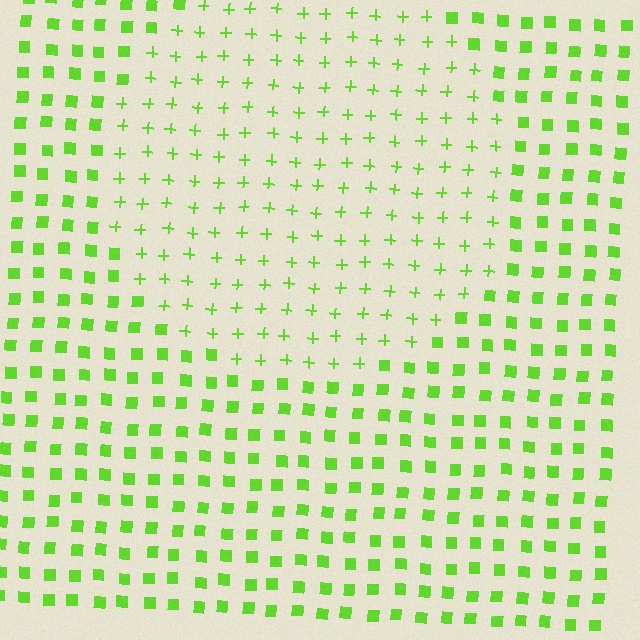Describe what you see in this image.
The image is filled with small lime elements arranged in a uniform grid. A circle-shaped region contains plus signs, while the surrounding area contains squares. The boundary is defined purely by the change in element shape.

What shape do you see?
I see a circle.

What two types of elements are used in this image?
The image uses plus signs inside the circle region and squares outside it.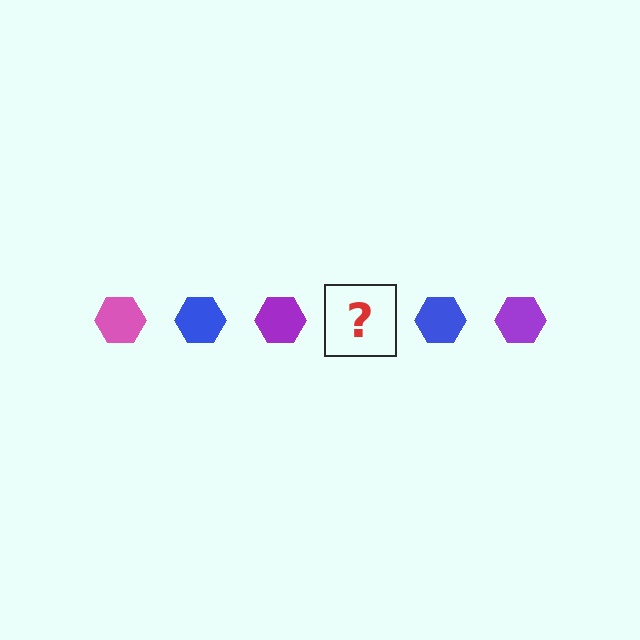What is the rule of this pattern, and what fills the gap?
The rule is that the pattern cycles through pink, blue, purple hexagons. The gap should be filled with a pink hexagon.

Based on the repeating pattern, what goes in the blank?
The blank should be a pink hexagon.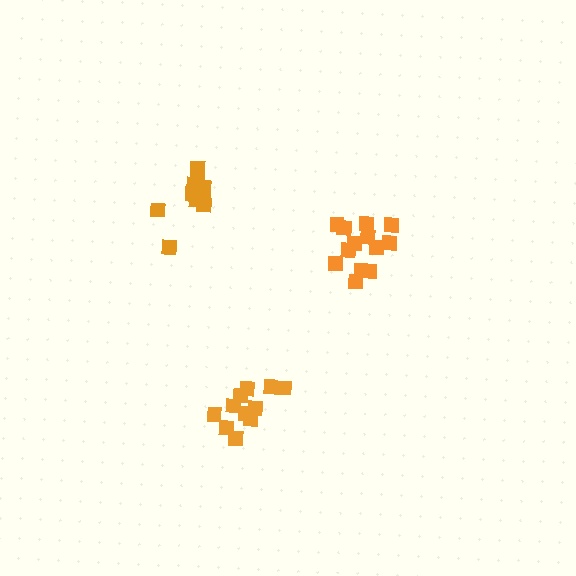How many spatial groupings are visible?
There are 3 spatial groupings.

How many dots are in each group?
Group 1: 12 dots, Group 2: 13 dots, Group 3: 10 dots (35 total).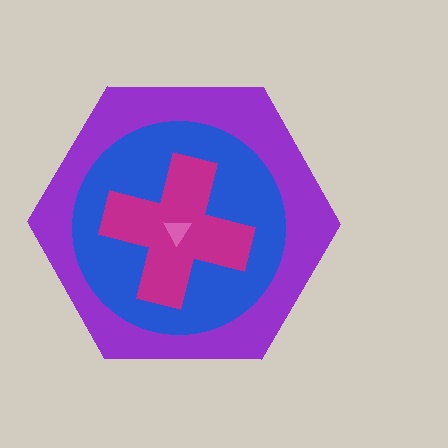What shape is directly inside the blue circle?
The magenta cross.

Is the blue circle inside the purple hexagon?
Yes.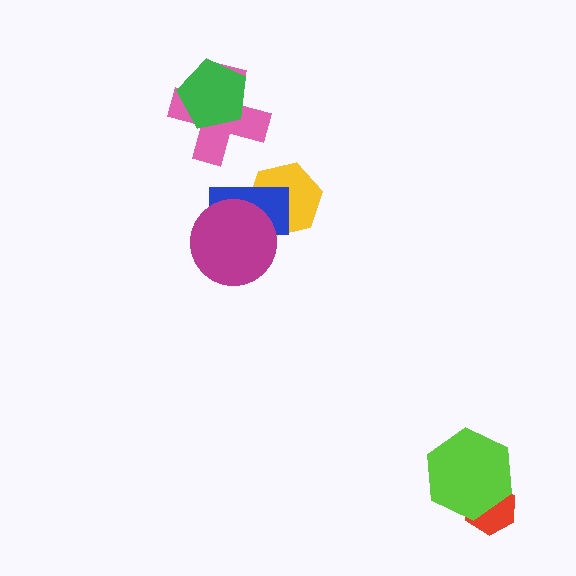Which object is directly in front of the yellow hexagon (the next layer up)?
The blue rectangle is directly in front of the yellow hexagon.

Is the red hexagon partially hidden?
Yes, it is partially covered by another shape.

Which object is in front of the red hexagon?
The lime hexagon is in front of the red hexagon.